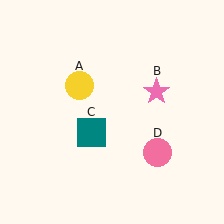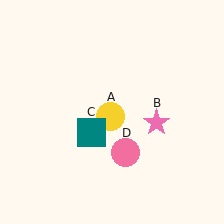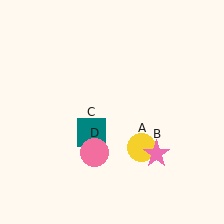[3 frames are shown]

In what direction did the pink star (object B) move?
The pink star (object B) moved down.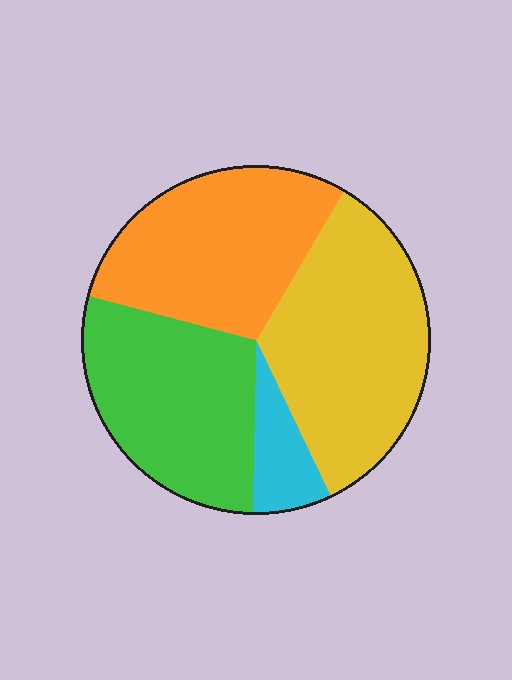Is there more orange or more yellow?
Yellow.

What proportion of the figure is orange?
Orange takes up about one third (1/3) of the figure.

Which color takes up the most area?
Yellow, at roughly 35%.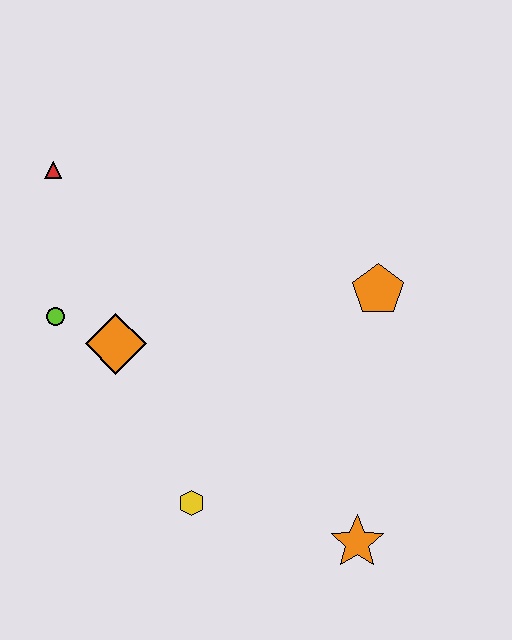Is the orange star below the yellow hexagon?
Yes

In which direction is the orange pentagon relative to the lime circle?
The orange pentagon is to the right of the lime circle.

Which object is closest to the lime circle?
The orange diamond is closest to the lime circle.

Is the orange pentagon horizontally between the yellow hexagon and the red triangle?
No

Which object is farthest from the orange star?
The red triangle is farthest from the orange star.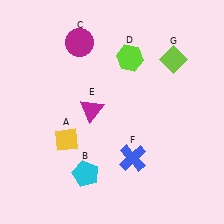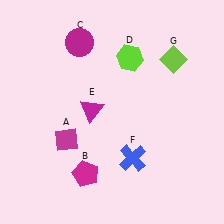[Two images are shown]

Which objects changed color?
A changed from yellow to magenta. B changed from cyan to magenta.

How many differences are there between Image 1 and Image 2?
There are 2 differences between the two images.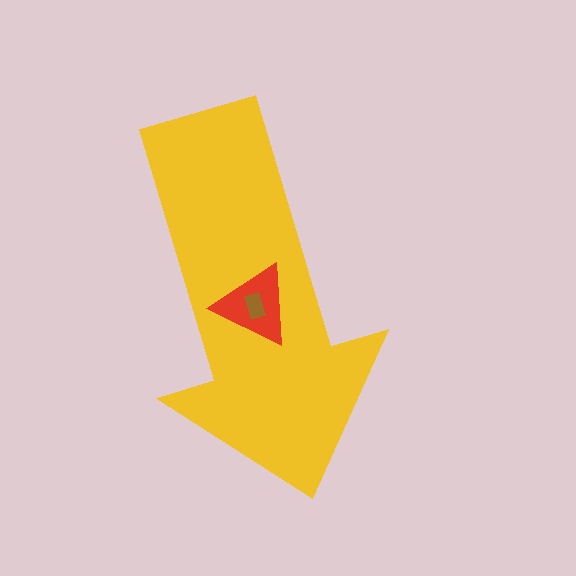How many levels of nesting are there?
3.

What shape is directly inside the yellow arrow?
The red triangle.